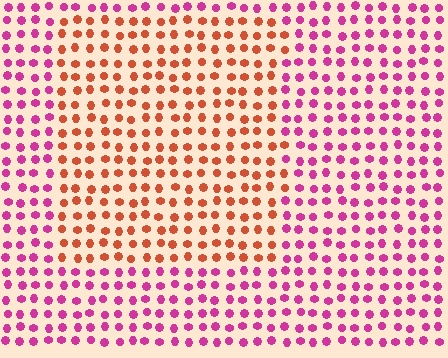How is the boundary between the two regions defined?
The boundary is defined purely by a slight shift in hue (about 51 degrees). Spacing, size, and orientation are identical on both sides.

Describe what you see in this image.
The image is filled with small magenta elements in a uniform arrangement. A rectangle-shaped region is visible where the elements are tinted to a slightly different hue, forming a subtle color boundary.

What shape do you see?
I see a rectangle.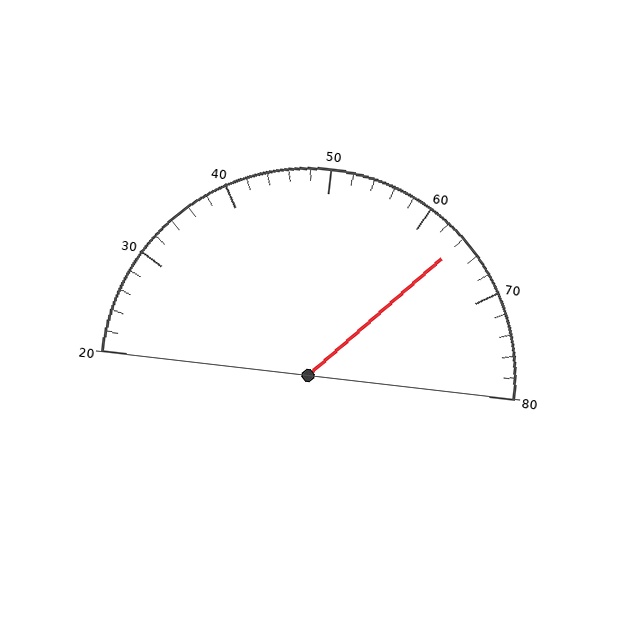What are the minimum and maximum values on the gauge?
The gauge ranges from 20 to 80.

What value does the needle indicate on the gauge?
The needle indicates approximately 64.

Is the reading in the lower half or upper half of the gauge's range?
The reading is in the upper half of the range (20 to 80).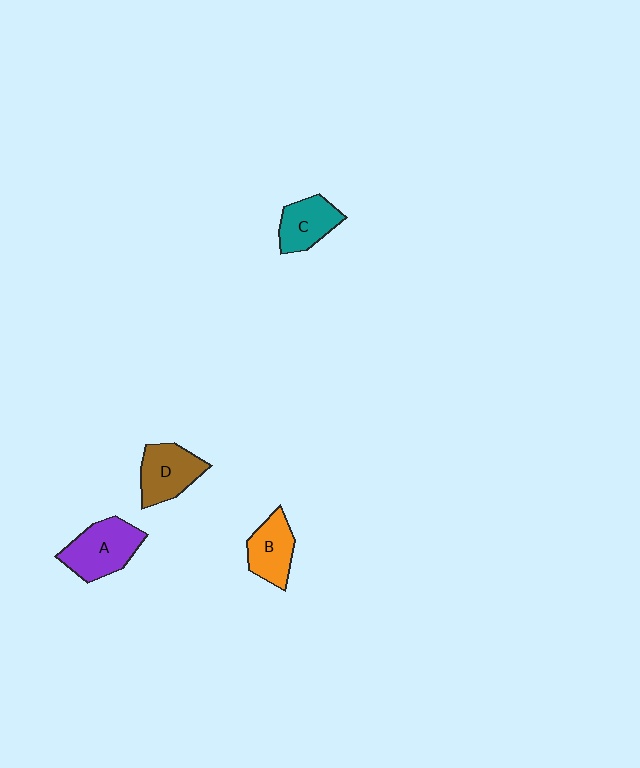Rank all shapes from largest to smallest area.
From largest to smallest: A (purple), D (brown), B (orange), C (teal).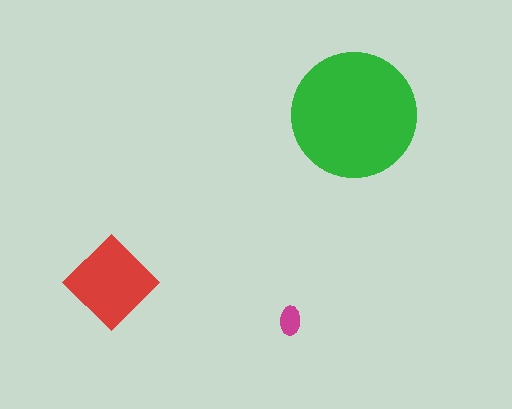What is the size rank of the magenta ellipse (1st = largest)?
3rd.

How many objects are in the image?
There are 3 objects in the image.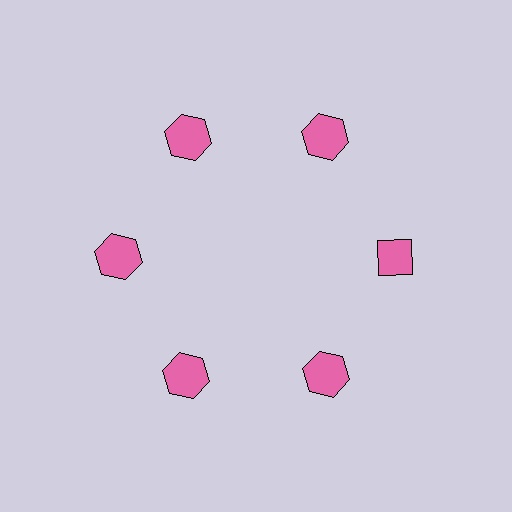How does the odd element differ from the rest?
It has a different shape: diamond instead of hexagon.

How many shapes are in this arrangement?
There are 6 shapes arranged in a ring pattern.